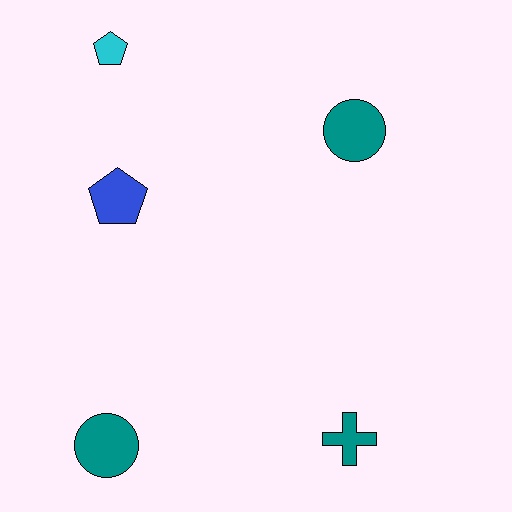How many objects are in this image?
There are 5 objects.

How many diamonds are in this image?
There are no diamonds.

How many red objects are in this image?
There are no red objects.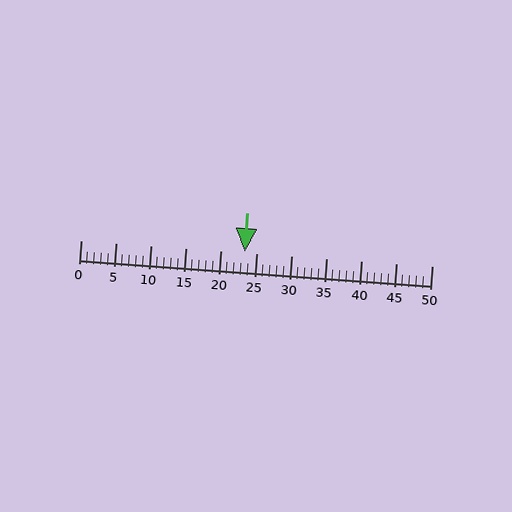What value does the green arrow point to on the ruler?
The green arrow points to approximately 23.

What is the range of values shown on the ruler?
The ruler shows values from 0 to 50.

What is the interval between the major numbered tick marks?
The major tick marks are spaced 5 units apart.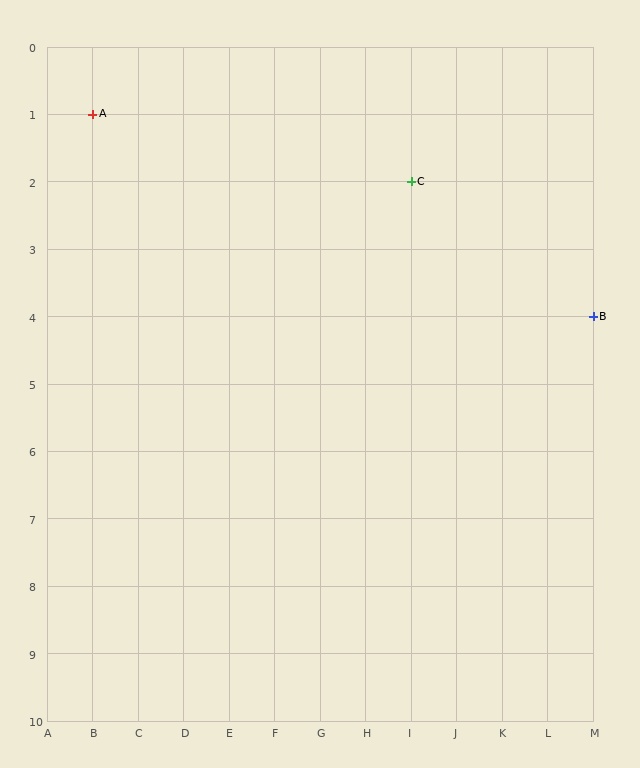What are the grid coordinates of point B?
Point B is at grid coordinates (M, 4).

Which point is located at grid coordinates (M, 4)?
Point B is at (M, 4).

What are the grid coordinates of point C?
Point C is at grid coordinates (I, 2).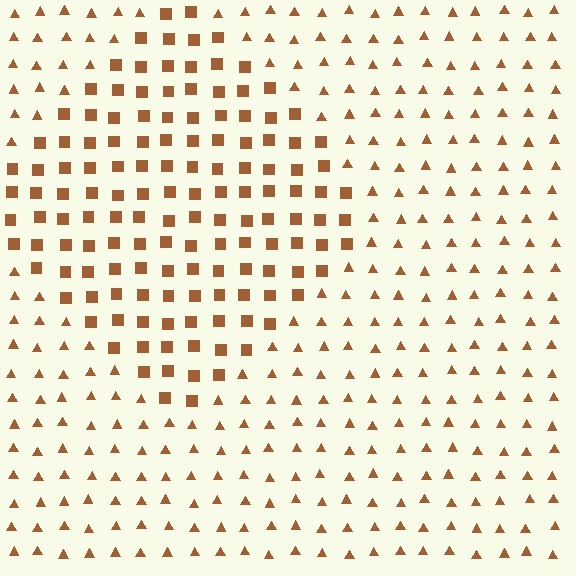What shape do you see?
I see a diamond.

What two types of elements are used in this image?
The image uses squares inside the diamond region and triangles outside it.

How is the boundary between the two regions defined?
The boundary is defined by a change in element shape: squares inside vs. triangles outside. All elements share the same color and spacing.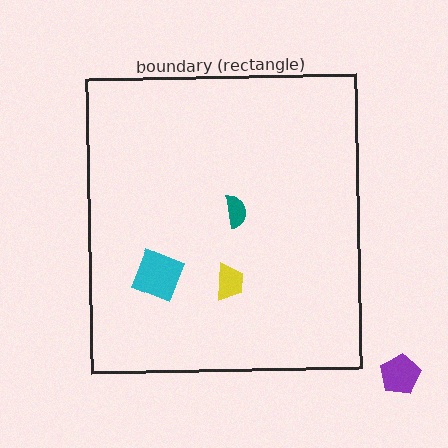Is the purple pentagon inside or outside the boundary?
Outside.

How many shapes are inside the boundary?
3 inside, 1 outside.